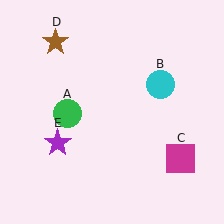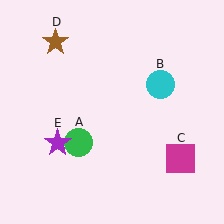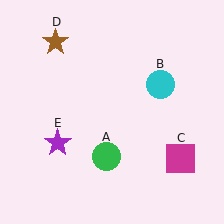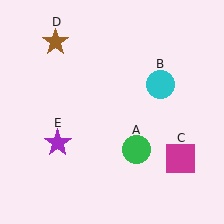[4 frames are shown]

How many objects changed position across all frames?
1 object changed position: green circle (object A).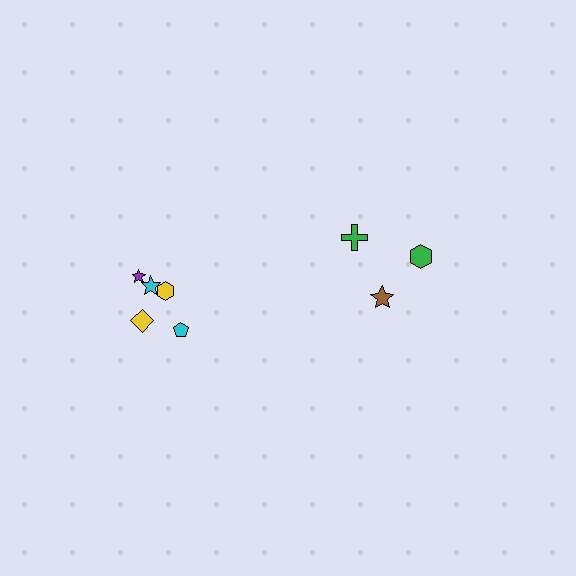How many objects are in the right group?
There are 3 objects.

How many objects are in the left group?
There are 5 objects.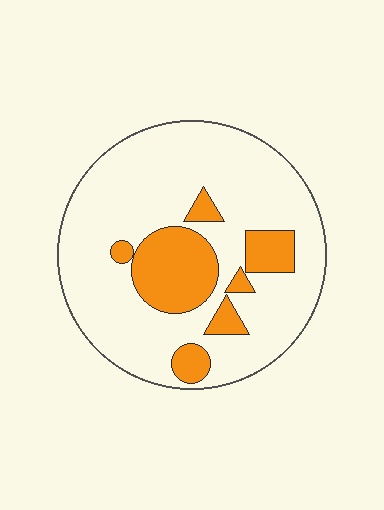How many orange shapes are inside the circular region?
7.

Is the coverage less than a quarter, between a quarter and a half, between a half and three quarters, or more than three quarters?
Less than a quarter.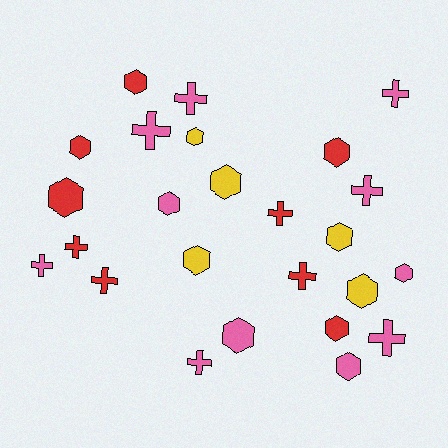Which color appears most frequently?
Pink, with 11 objects.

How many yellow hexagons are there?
There are 5 yellow hexagons.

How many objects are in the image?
There are 25 objects.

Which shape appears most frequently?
Hexagon, with 14 objects.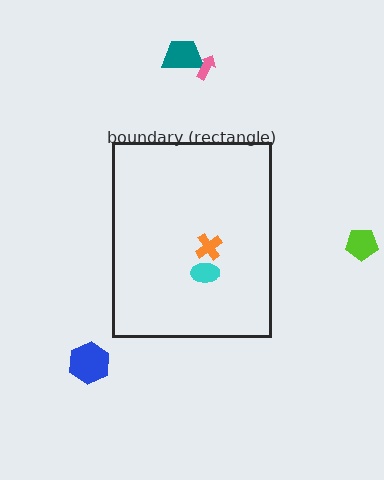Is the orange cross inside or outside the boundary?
Inside.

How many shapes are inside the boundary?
2 inside, 4 outside.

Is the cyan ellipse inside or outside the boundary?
Inside.